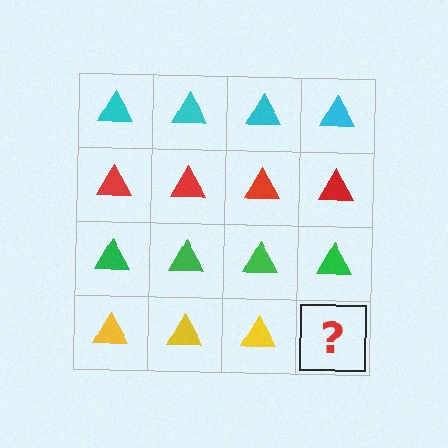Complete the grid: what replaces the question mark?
The question mark should be replaced with a yellow triangle.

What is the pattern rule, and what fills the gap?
The rule is that each row has a consistent color. The gap should be filled with a yellow triangle.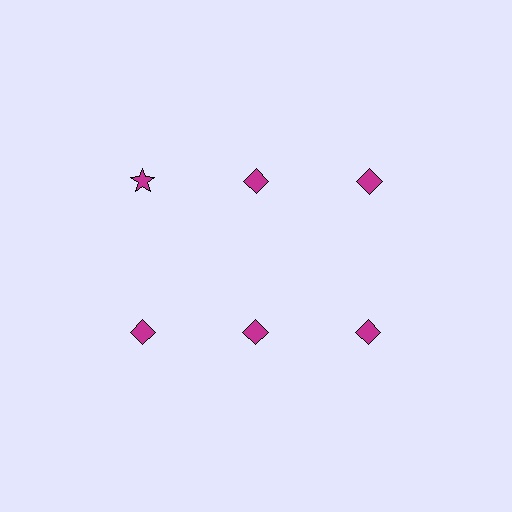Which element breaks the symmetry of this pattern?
The magenta star in the top row, leftmost column breaks the symmetry. All other shapes are magenta diamonds.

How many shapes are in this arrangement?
There are 6 shapes arranged in a grid pattern.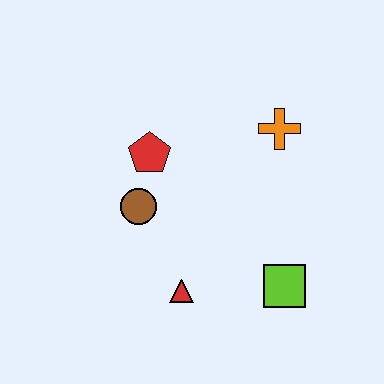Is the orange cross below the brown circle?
No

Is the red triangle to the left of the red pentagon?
No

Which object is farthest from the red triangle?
The orange cross is farthest from the red triangle.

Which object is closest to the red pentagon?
The brown circle is closest to the red pentagon.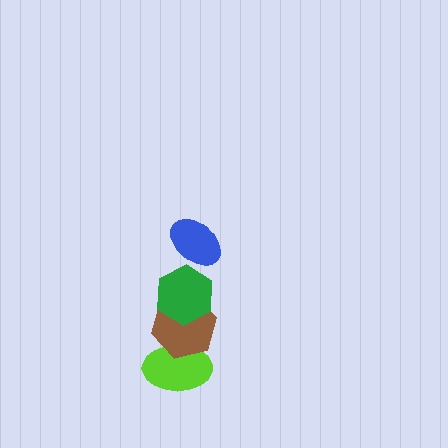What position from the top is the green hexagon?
The green hexagon is 2nd from the top.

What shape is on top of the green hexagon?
The blue ellipse is on top of the green hexagon.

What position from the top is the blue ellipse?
The blue ellipse is 1st from the top.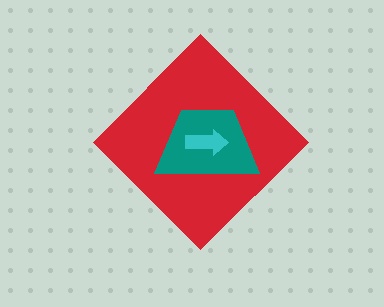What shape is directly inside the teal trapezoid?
The cyan arrow.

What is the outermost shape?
The red diamond.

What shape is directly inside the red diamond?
The teal trapezoid.